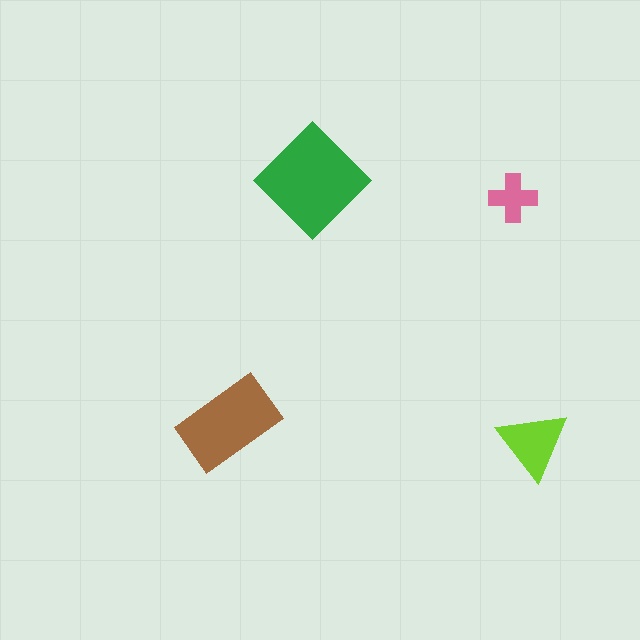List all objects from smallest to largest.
The pink cross, the lime triangle, the brown rectangle, the green diamond.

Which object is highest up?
The green diamond is topmost.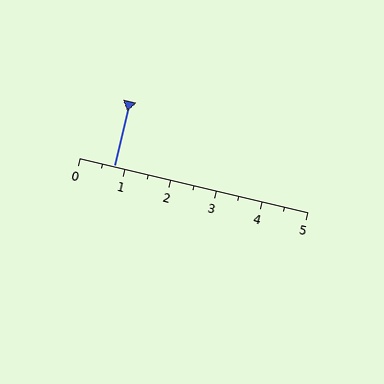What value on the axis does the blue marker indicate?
The marker indicates approximately 0.8.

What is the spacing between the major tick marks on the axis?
The major ticks are spaced 1 apart.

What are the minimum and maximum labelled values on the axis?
The axis runs from 0 to 5.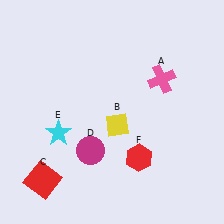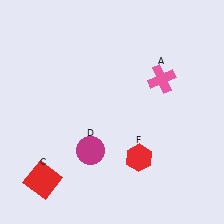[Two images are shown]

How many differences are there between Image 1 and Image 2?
There are 2 differences between the two images.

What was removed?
The yellow diamond (B), the cyan star (E) were removed in Image 2.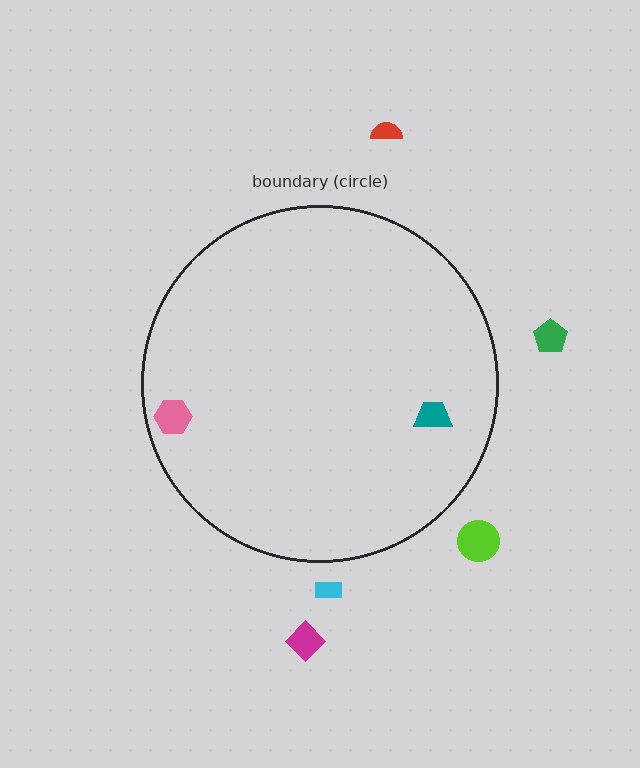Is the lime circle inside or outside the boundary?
Outside.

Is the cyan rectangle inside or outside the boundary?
Outside.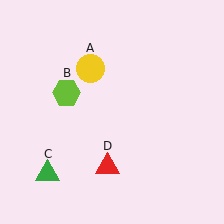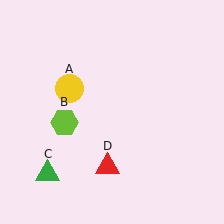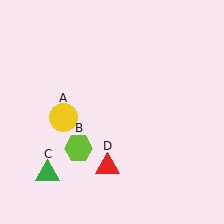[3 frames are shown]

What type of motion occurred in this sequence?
The yellow circle (object A), lime hexagon (object B) rotated counterclockwise around the center of the scene.